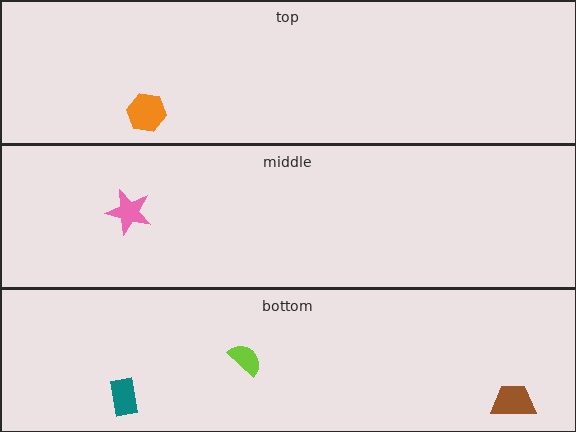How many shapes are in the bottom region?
3.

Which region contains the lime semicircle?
The bottom region.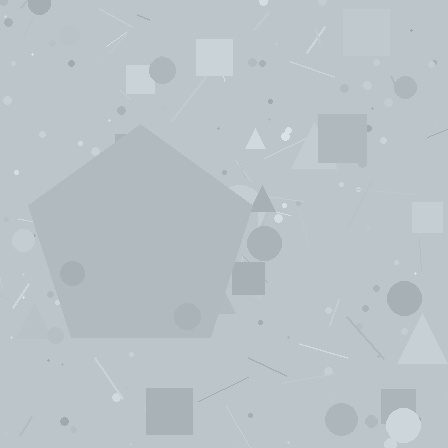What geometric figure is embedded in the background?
A pentagon is embedded in the background.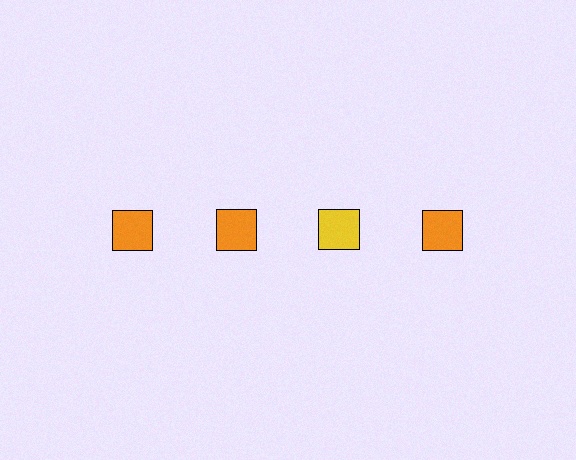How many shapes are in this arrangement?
There are 4 shapes arranged in a grid pattern.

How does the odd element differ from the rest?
It has a different color: yellow instead of orange.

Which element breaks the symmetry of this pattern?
The yellow square in the top row, center column breaks the symmetry. All other shapes are orange squares.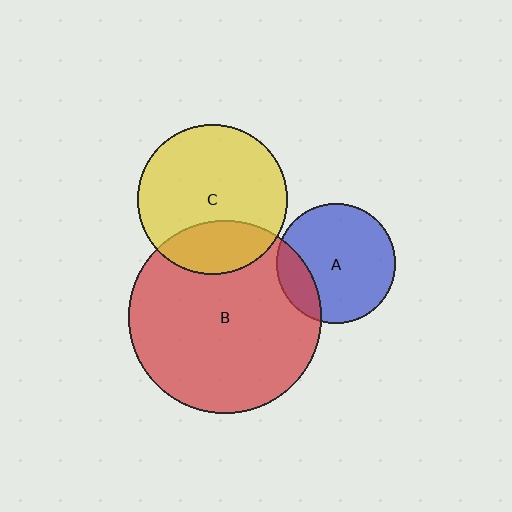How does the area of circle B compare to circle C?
Approximately 1.7 times.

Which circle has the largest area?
Circle B (red).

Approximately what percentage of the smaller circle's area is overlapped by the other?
Approximately 20%.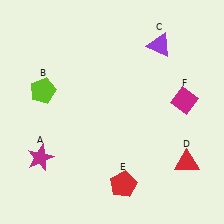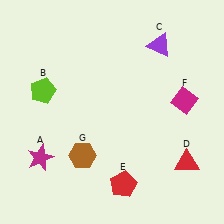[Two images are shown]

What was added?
A brown hexagon (G) was added in Image 2.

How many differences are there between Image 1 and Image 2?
There is 1 difference between the two images.